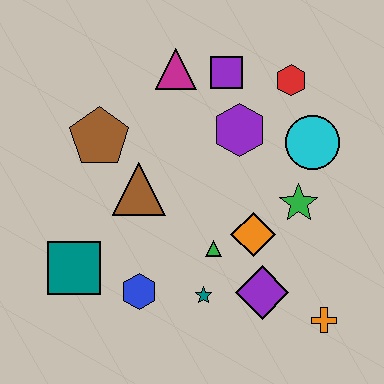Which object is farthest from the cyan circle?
The teal square is farthest from the cyan circle.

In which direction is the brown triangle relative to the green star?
The brown triangle is to the left of the green star.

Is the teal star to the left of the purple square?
Yes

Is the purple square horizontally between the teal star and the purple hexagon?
Yes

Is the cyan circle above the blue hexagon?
Yes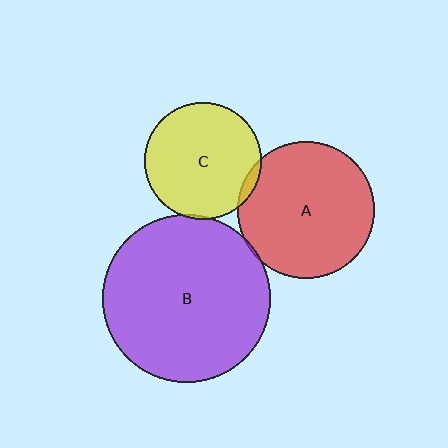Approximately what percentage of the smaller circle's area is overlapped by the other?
Approximately 5%.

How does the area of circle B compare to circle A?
Approximately 1.5 times.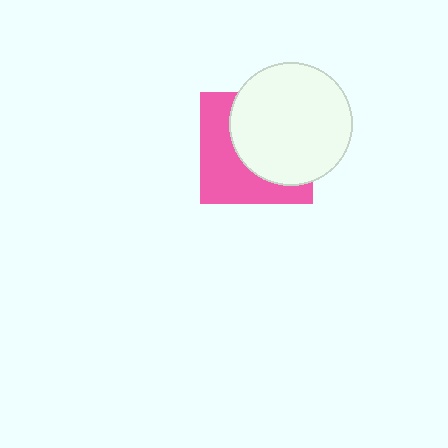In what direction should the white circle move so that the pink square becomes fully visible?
The white circle should move toward the upper-right. That is the shortest direction to clear the overlap and leave the pink square fully visible.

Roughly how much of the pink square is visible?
About half of it is visible (roughly 45%).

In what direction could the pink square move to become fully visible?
The pink square could move toward the lower-left. That would shift it out from behind the white circle entirely.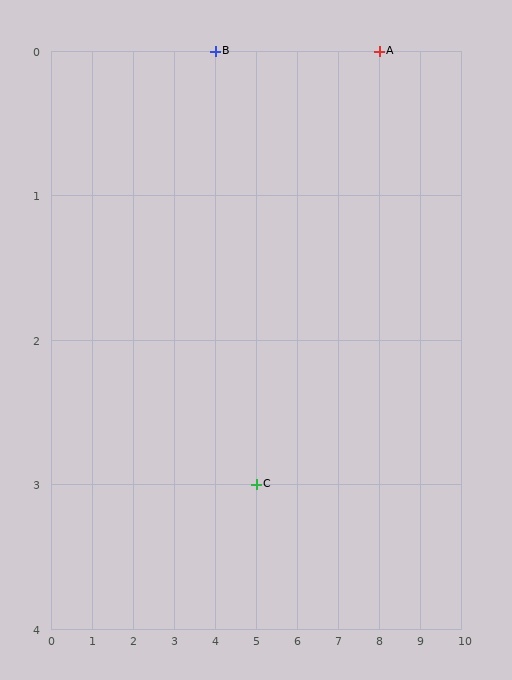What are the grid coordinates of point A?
Point A is at grid coordinates (8, 0).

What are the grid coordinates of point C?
Point C is at grid coordinates (5, 3).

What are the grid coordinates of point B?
Point B is at grid coordinates (4, 0).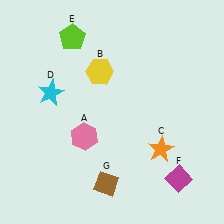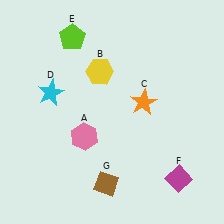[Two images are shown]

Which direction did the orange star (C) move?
The orange star (C) moved up.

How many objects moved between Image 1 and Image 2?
1 object moved between the two images.